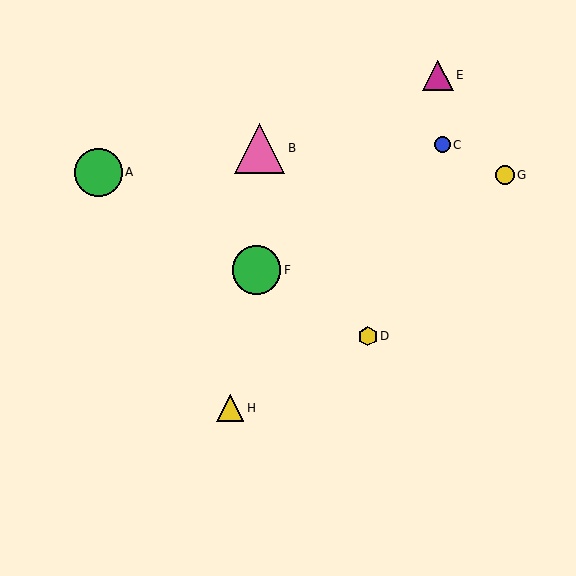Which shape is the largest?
The pink triangle (labeled B) is the largest.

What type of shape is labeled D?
Shape D is a yellow hexagon.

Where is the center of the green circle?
The center of the green circle is at (98, 172).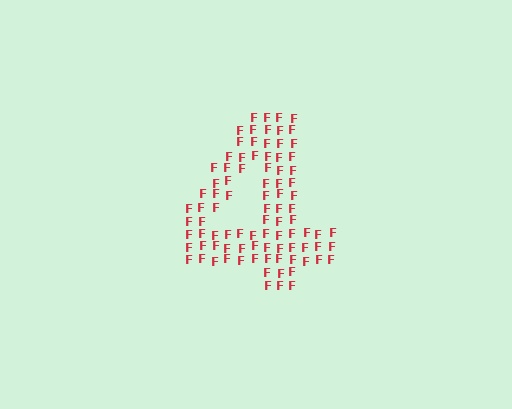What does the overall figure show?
The overall figure shows the digit 4.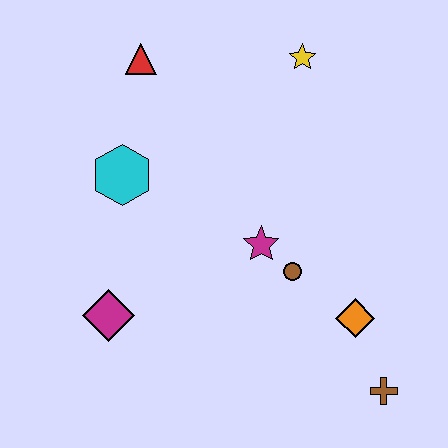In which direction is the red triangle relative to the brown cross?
The red triangle is above the brown cross.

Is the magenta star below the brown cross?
No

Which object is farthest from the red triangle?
The brown cross is farthest from the red triangle.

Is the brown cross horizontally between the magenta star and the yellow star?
No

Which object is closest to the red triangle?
The cyan hexagon is closest to the red triangle.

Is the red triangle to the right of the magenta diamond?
Yes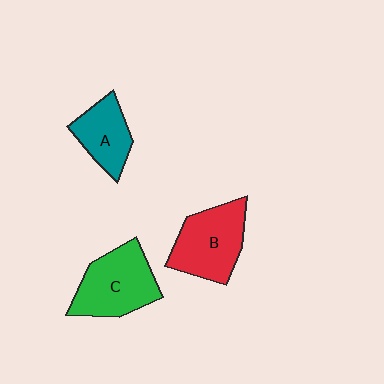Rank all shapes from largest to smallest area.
From largest to smallest: C (green), B (red), A (teal).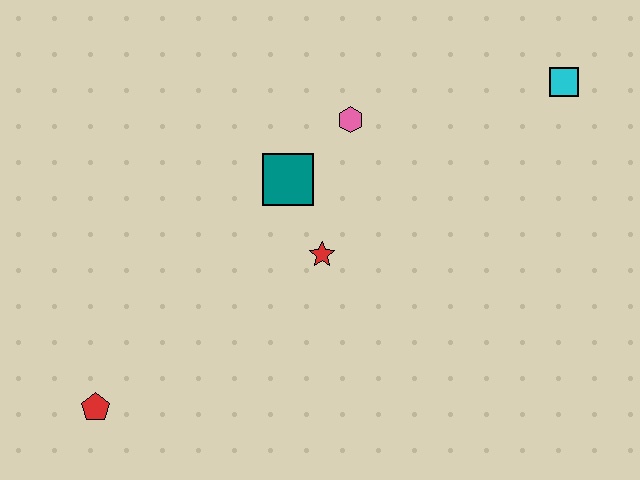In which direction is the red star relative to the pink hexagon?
The red star is below the pink hexagon.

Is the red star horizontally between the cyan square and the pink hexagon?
No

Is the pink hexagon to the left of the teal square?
No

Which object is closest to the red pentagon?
The red star is closest to the red pentagon.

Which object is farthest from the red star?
The cyan square is farthest from the red star.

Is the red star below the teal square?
Yes